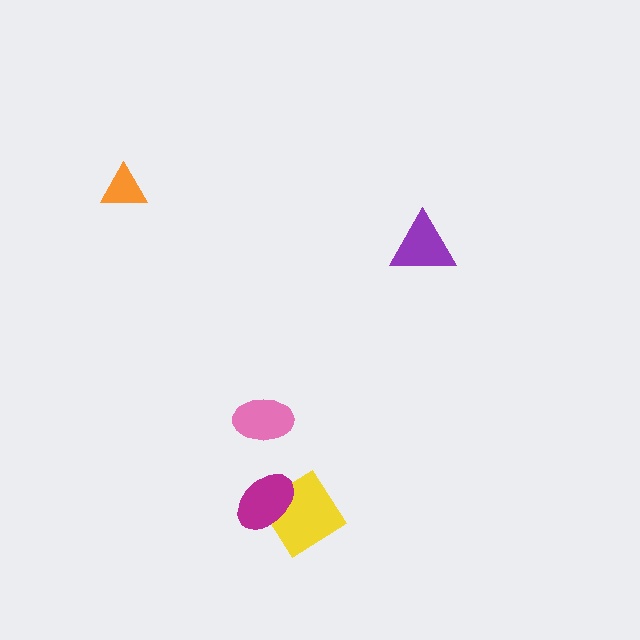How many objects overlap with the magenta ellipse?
1 object overlaps with the magenta ellipse.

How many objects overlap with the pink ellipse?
0 objects overlap with the pink ellipse.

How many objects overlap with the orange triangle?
0 objects overlap with the orange triangle.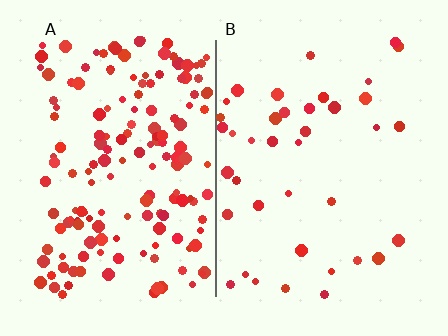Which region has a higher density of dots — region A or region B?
A (the left).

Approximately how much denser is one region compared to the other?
Approximately 4.1× — region A over region B.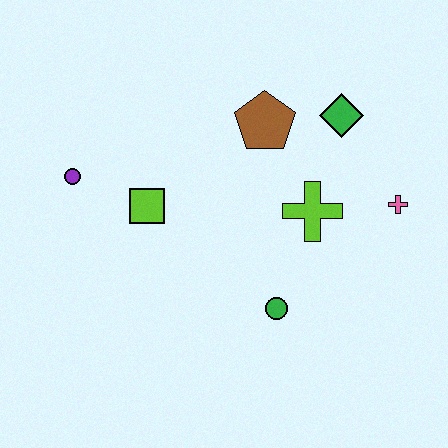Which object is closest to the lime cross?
The pink cross is closest to the lime cross.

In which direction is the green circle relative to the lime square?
The green circle is to the right of the lime square.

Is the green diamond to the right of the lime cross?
Yes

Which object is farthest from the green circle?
The purple circle is farthest from the green circle.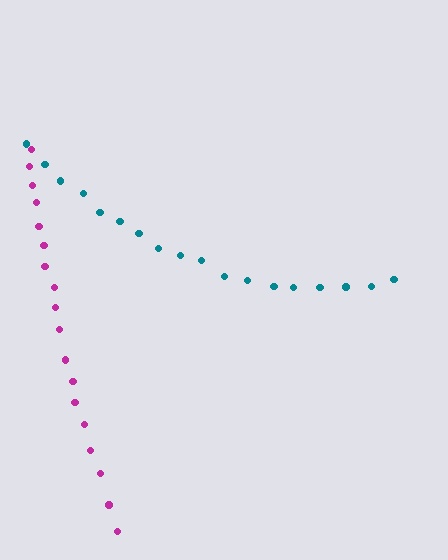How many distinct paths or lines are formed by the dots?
There are 2 distinct paths.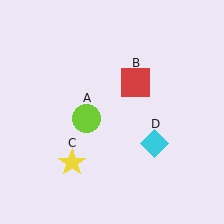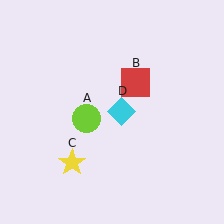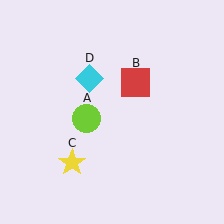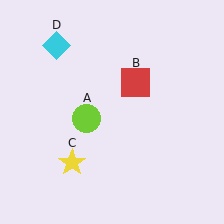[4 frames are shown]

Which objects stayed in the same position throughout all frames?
Lime circle (object A) and red square (object B) and yellow star (object C) remained stationary.